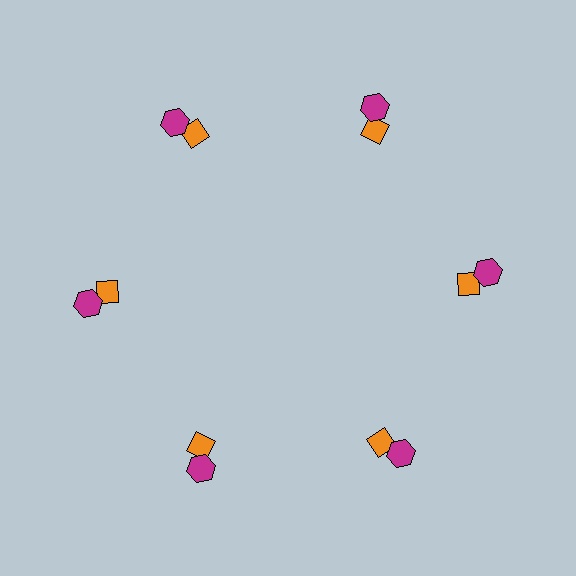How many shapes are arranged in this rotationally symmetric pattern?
There are 12 shapes, arranged in 6 groups of 2.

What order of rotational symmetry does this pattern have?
This pattern has 6-fold rotational symmetry.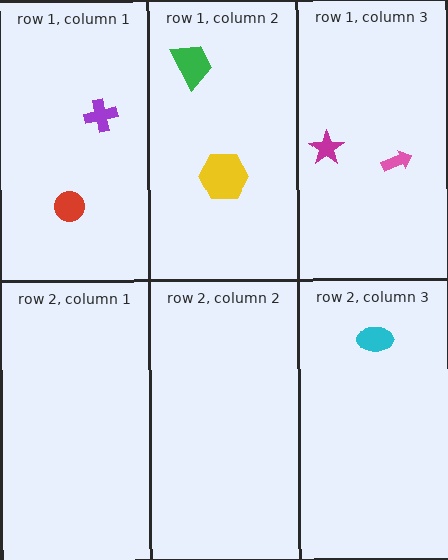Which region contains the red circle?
The row 1, column 1 region.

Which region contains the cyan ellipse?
The row 2, column 3 region.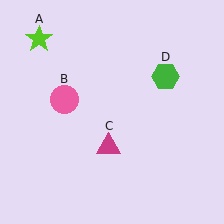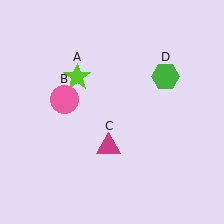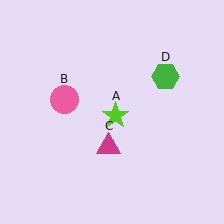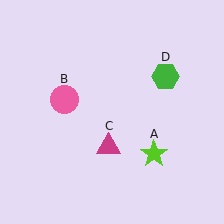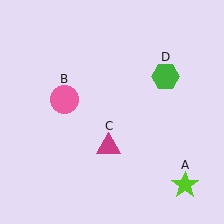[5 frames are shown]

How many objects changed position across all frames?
1 object changed position: lime star (object A).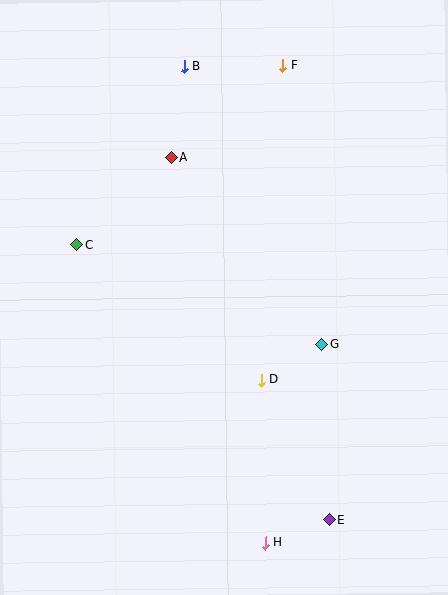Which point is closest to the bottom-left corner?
Point H is closest to the bottom-left corner.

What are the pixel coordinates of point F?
Point F is at (283, 65).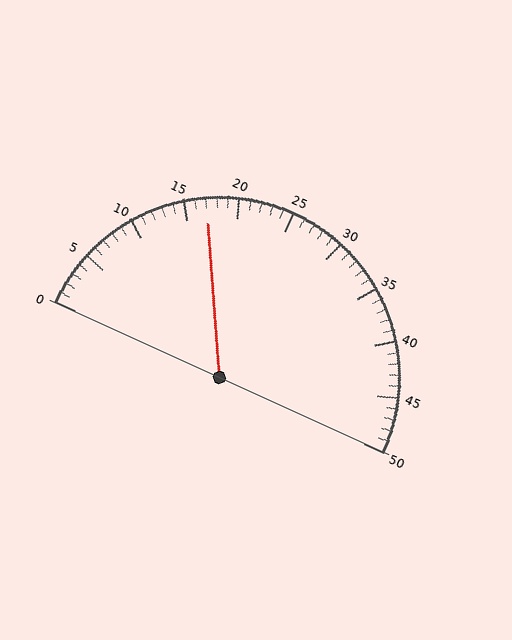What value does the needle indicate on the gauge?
The needle indicates approximately 17.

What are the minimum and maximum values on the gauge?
The gauge ranges from 0 to 50.